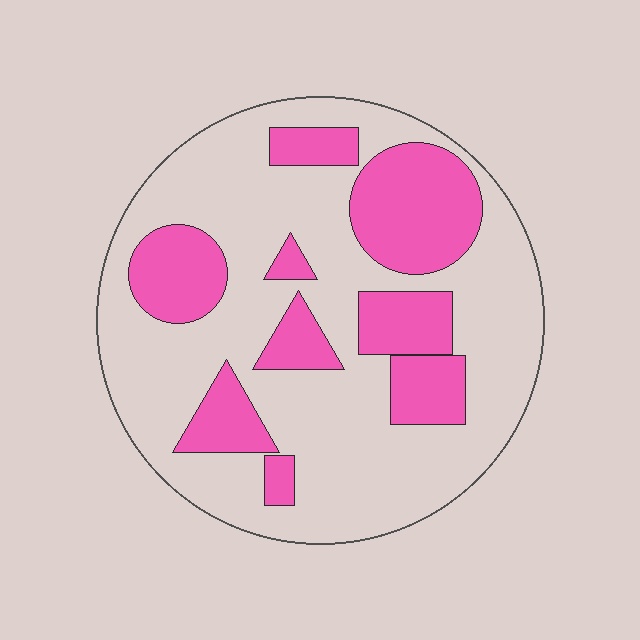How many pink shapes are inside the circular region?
9.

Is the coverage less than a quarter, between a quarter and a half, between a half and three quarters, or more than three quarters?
Between a quarter and a half.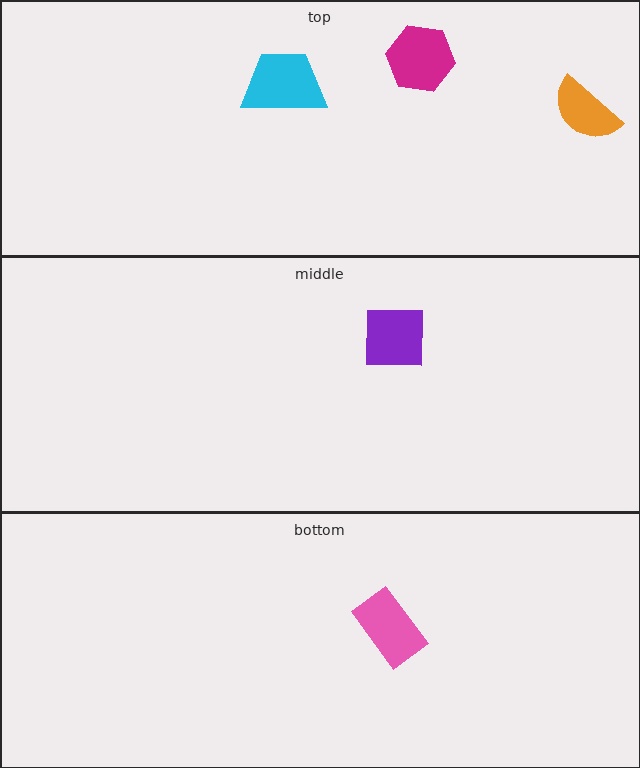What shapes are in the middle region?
The purple square.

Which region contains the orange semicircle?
The top region.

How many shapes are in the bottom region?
1.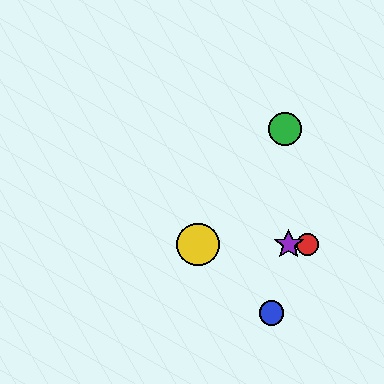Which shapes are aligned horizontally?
The red circle, the yellow circle, the purple star are aligned horizontally.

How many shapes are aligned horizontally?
3 shapes (the red circle, the yellow circle, the purple star) are aligned horizontally.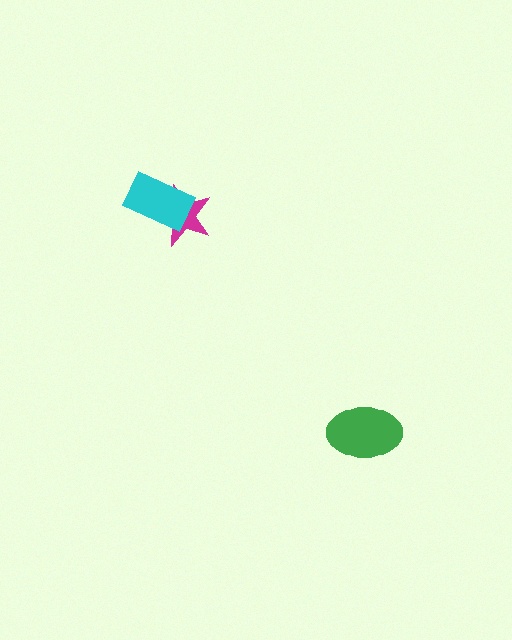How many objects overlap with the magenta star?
1 object overlaps with the magenta star.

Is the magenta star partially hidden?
Yes, it is partially covered by another shape.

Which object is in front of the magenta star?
The cyan rectangle is in front of the magenta star.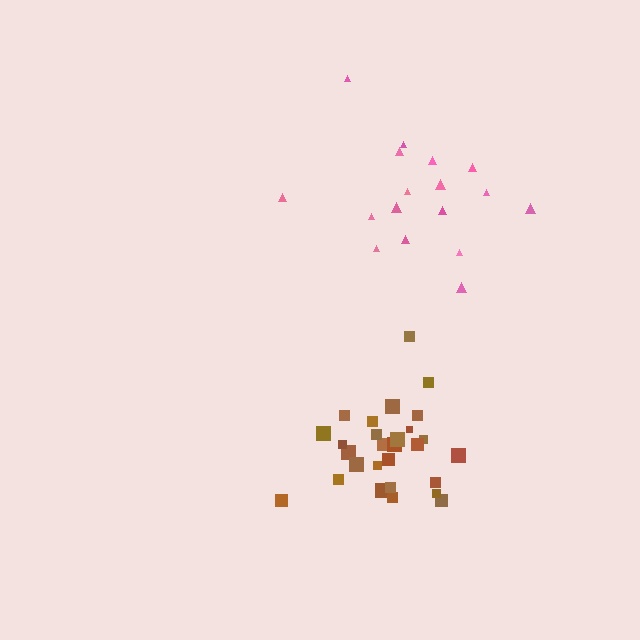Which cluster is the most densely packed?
Brown.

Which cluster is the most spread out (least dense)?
Pink.